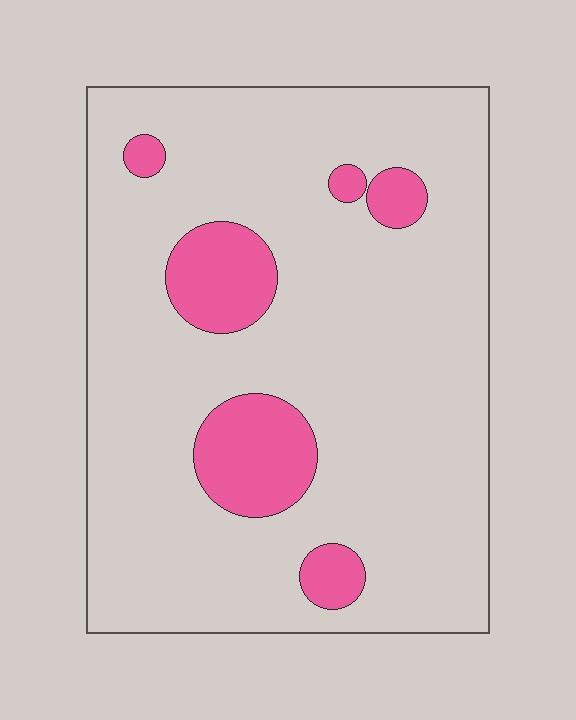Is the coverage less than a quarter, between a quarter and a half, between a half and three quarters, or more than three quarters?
Less than a quarter.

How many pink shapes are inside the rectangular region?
6.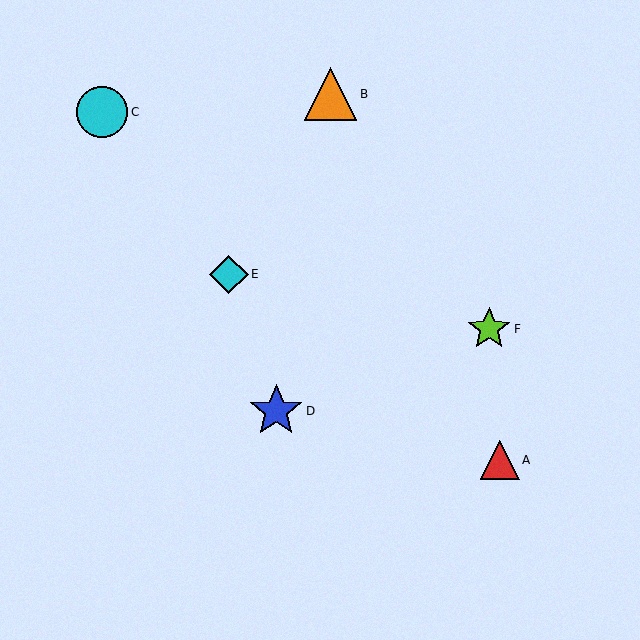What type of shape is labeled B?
Shape B is an orange triangle.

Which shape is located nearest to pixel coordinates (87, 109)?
The cyan circle (labeled C) at (102, 112) is nearest to that location.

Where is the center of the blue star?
The center of the blue star is at (276, 411).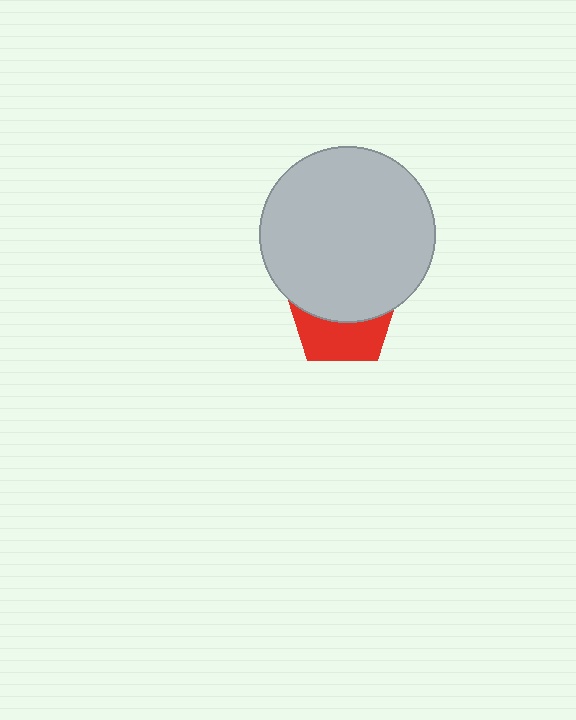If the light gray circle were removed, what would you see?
You would see the complete red pentagon.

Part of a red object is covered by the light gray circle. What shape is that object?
It is a pentagon.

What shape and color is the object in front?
The object in front is a light gray circle.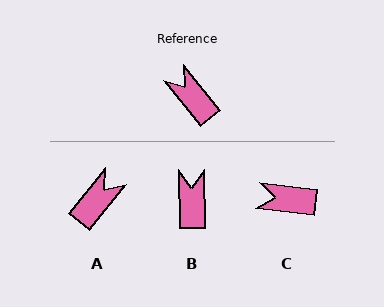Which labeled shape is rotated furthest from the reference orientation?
A, about 77 degrees away.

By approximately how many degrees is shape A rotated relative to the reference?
Approximately 77 degrees clockwise.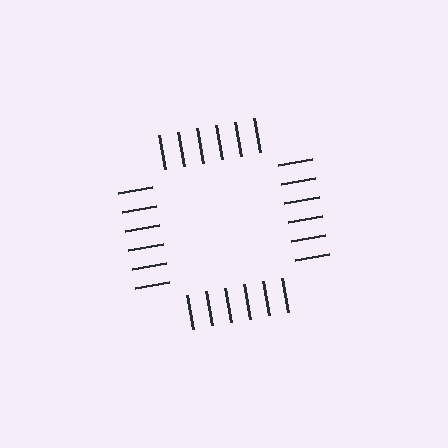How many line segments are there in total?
24 — 6 along each of the 4 edges.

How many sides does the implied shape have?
4 sides — the line-ends trace a square.